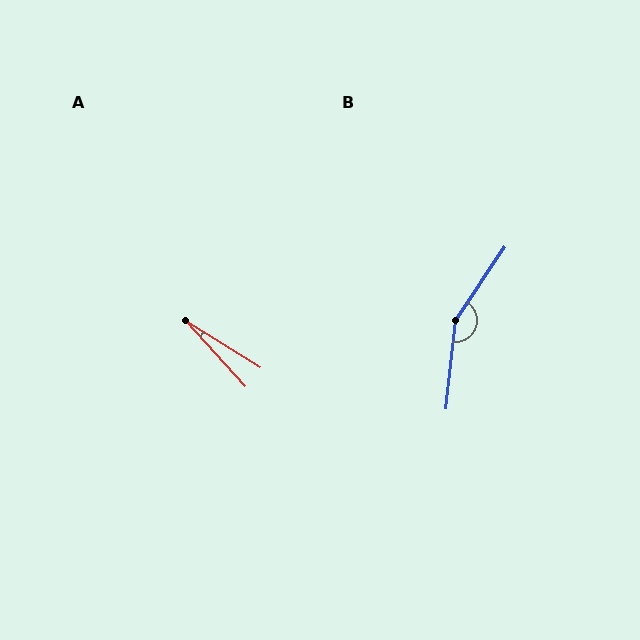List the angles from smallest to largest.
A (16°), B (152°).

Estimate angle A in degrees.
Approximately 16 degrees.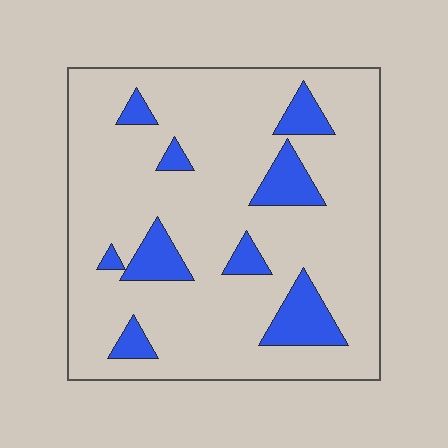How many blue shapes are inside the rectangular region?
9.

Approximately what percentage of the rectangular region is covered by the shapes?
Approximately 15%.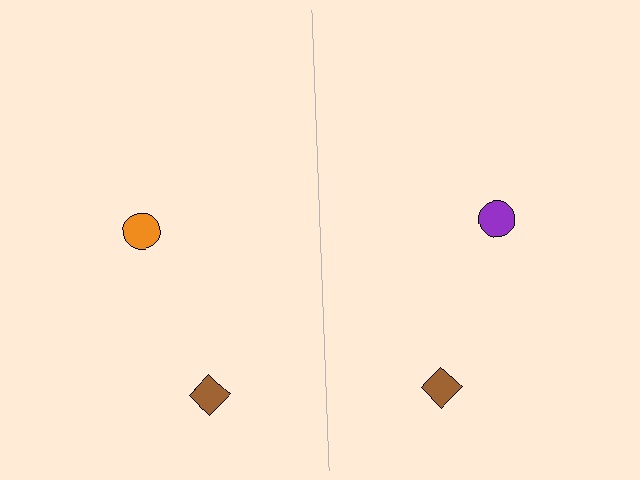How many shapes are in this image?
There are 4 shapes in this image.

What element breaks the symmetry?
The purple circle on the right side breaks the symmetry — its mirror counterpart is orange.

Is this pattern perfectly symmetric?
No, the pattern is not perfectly symmetric. The purple circle on the right side breaks the symmetry — its mirror counterpart is orange.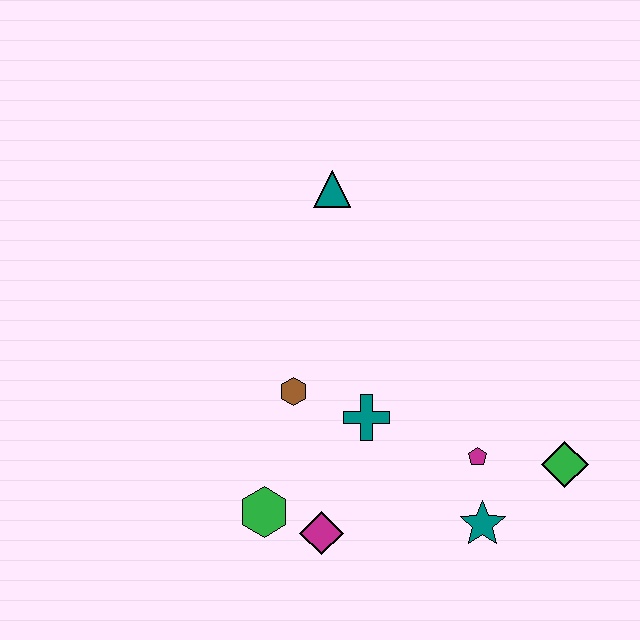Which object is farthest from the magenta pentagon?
The teal triangle is farthest from the magenta pentagon.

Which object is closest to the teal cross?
The brown hexagon is closest to the teal cross.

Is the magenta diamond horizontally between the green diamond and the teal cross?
No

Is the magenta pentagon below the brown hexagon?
Yes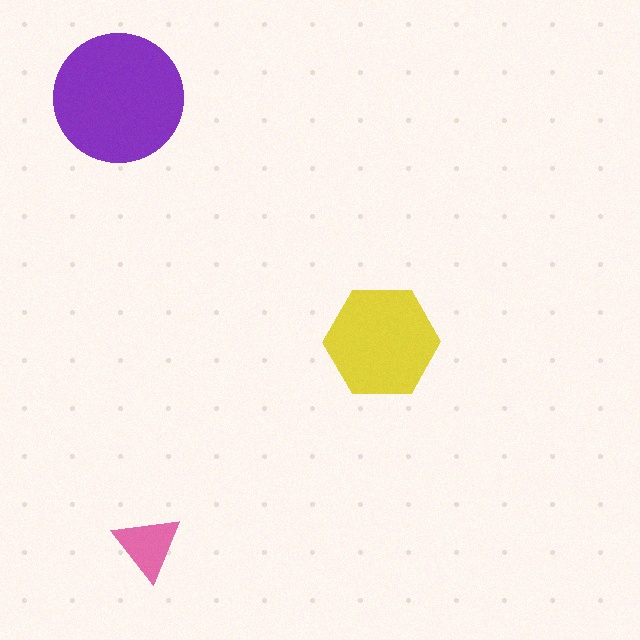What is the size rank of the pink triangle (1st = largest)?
3rd.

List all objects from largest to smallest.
The purple circle, the yellow hexagon, the pink triangle.